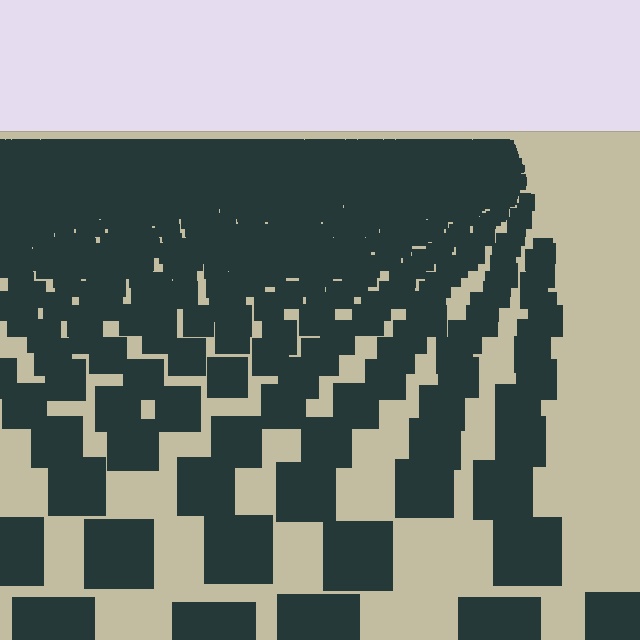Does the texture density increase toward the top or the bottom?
Density increases toward the top.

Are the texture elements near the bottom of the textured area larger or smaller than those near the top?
Larger. Near the bottom, elements are closer to the viewer and appear at a bigger on-screen size.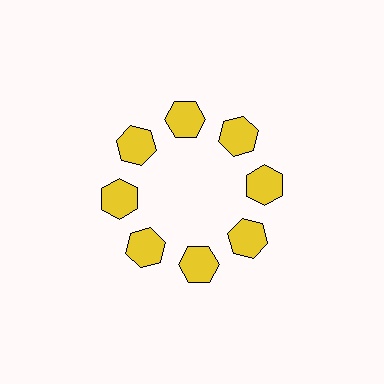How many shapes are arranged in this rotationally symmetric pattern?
There are 8 shapes, arranged in 8 groups of 1.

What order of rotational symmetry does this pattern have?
This pattern has 8-fold rotational symmetry.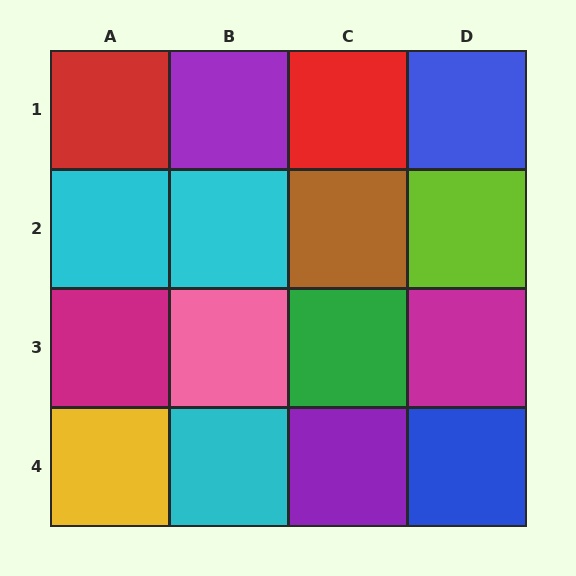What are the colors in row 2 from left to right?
Cyan, cyan, brown, lime.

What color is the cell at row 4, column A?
Yellow.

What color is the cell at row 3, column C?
Green.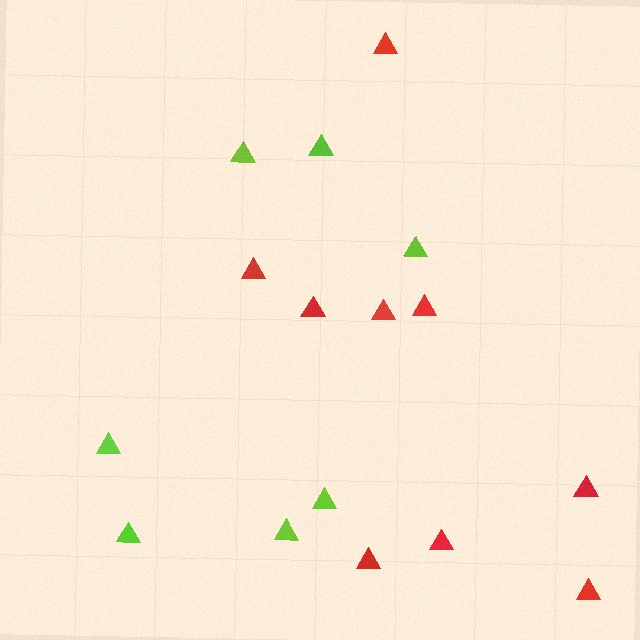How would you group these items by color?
There are 2 groups: one group of lime triangles (7) and one group of red triangles (9).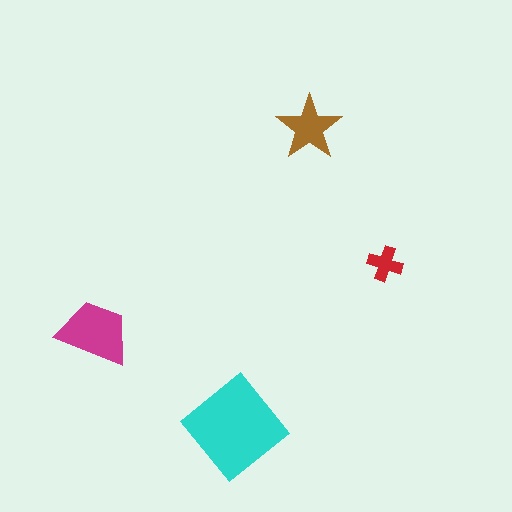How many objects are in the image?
There are 4 objects in the image.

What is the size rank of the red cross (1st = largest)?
4th.